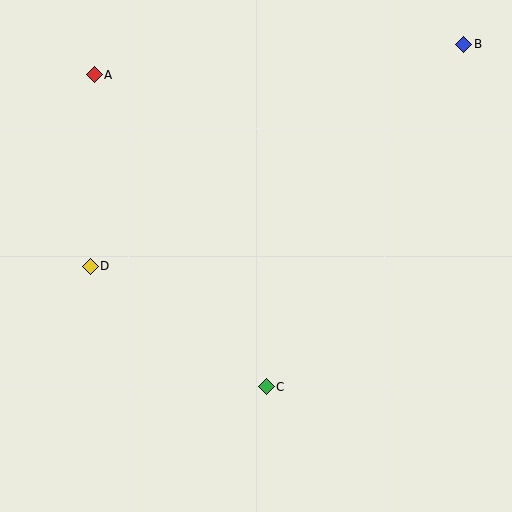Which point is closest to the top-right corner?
Point B is closest to the top-right corner.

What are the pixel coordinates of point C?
Point C is at (266, 387).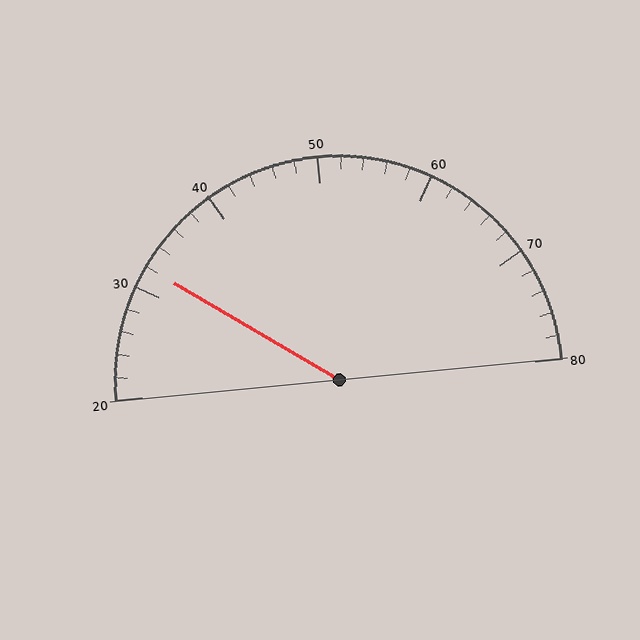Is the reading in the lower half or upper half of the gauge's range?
The reading is in the lower half of the range (20 to 80).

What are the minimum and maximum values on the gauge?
The gauge ranges from 20 to 80.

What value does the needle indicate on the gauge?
The needle indicates approximately 32.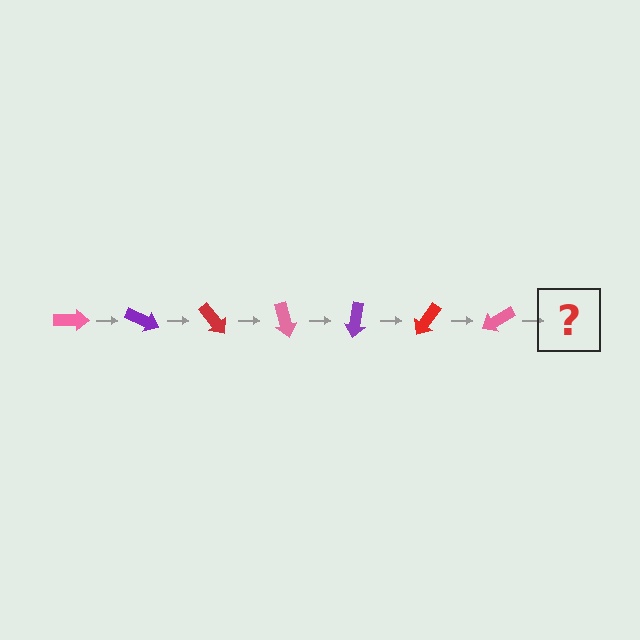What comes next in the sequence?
The next element should be a purple arrow, rotated 175 degrees from the start.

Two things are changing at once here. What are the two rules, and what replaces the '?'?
The two rules are that it rotates 25 degrees each step and the color cycles through pink, purple, and red. The '?' should be a purple arrow, rotated 175 degrees from the start.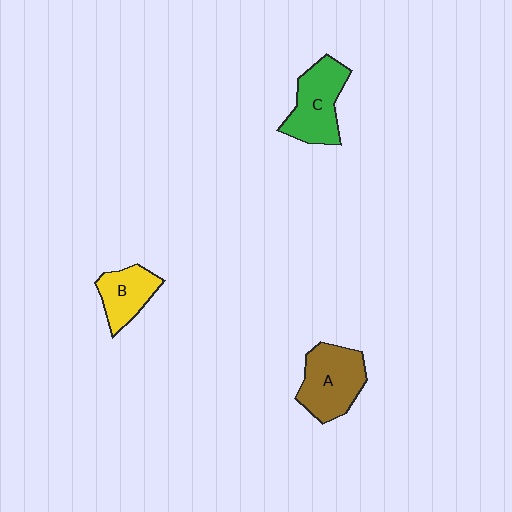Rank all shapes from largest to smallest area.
From largest to smallest: A (brown), C (green), B (yellow).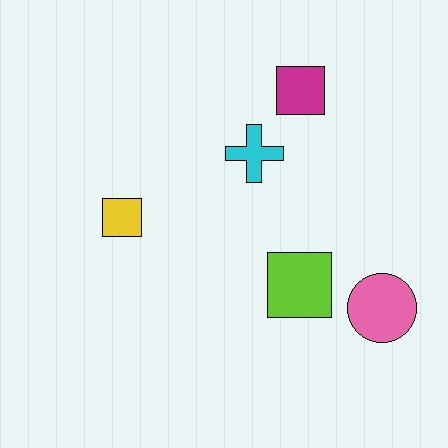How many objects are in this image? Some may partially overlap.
There are 5 objects.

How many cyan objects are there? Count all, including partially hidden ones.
There is 1 cyan object.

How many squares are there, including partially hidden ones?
There are 3 squares.